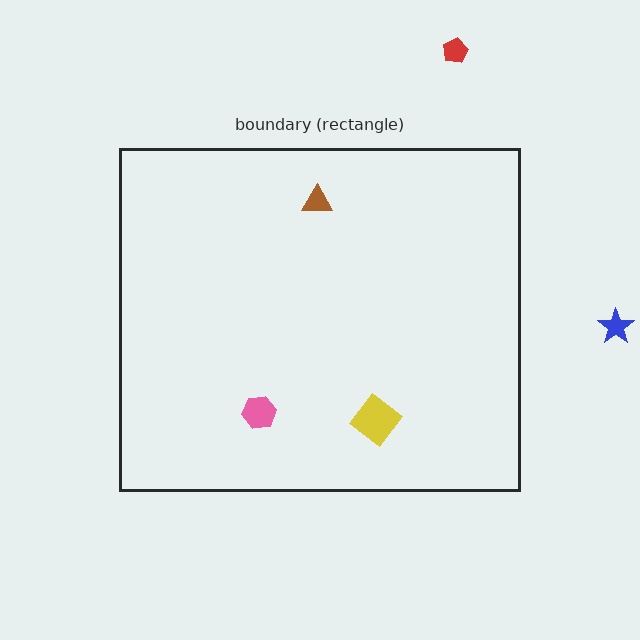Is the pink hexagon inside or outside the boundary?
Inside.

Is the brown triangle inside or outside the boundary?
Inside.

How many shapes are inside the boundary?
3 inside, 2 outside.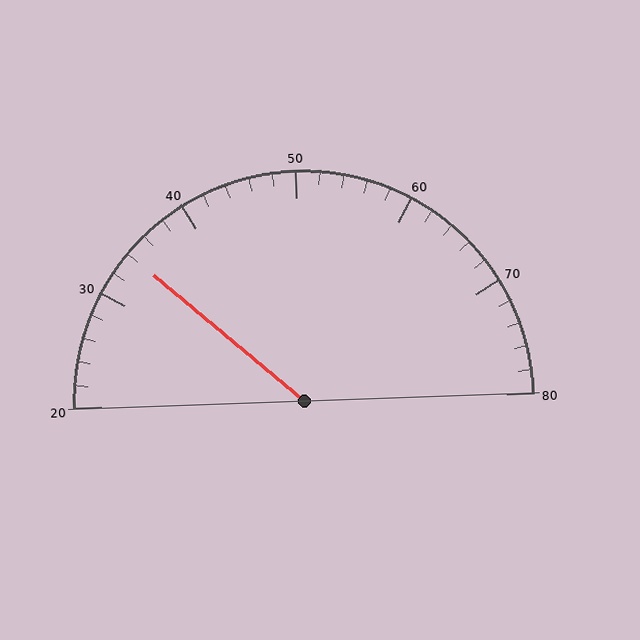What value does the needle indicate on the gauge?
The needle indicates approximately 34.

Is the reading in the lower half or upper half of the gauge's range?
The reading is in the lower half of the range (20 to 80).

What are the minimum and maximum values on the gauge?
The gauge ranges from 20 to 80.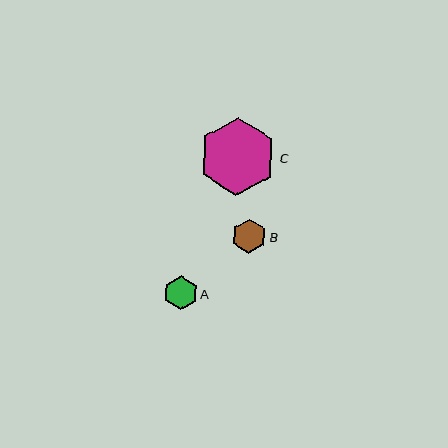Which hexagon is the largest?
Hexagon C is the largest with a size of approximately 78 pixels.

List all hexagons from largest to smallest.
From largest to smallest: C, B, A.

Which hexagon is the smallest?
Hexagon A is the smallest with a size of approximately 34 pixels.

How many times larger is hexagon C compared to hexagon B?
Hexagon C is approximately 2.3 times the size of hexagon B.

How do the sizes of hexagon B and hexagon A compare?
Hexagon B and hexagon A are approximately the same size.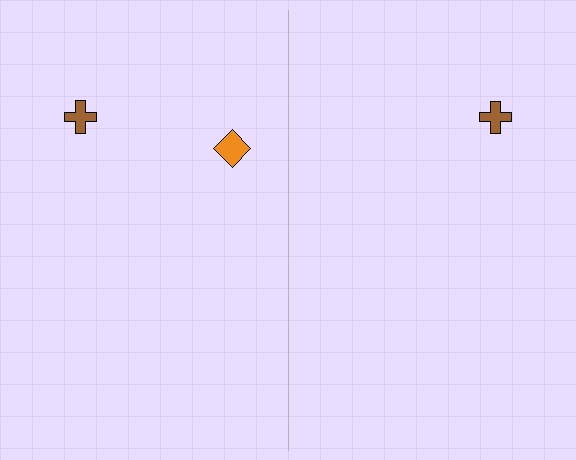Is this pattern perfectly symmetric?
No, the pattern is not perfectly symmetric. A orange diamond is missing from the right side.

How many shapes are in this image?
There are 3 shapes in this image.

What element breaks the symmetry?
A orange diamond is missing from the right side.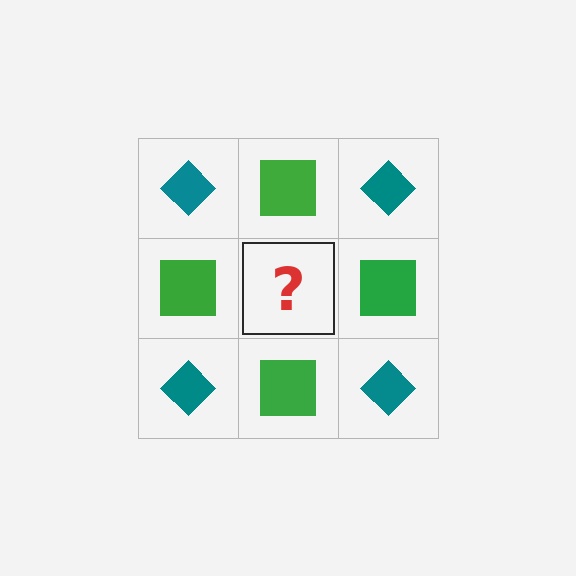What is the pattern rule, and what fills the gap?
The rule is that it alternates teal diamond and green square in a checkerboard pattern. The gap should be filled with a teal diamond.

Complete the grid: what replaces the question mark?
The question mark should be replaced with a teal diamond.